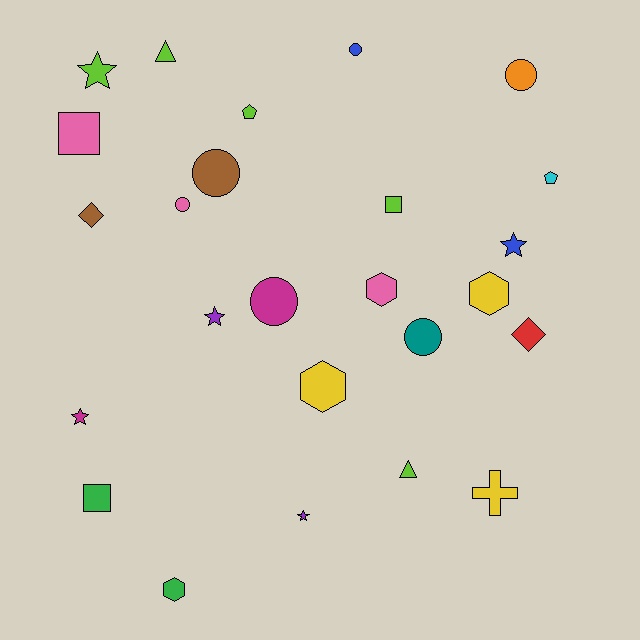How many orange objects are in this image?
There is 1 orange object.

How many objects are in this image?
There are 25 objects.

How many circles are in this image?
There are 6 circles.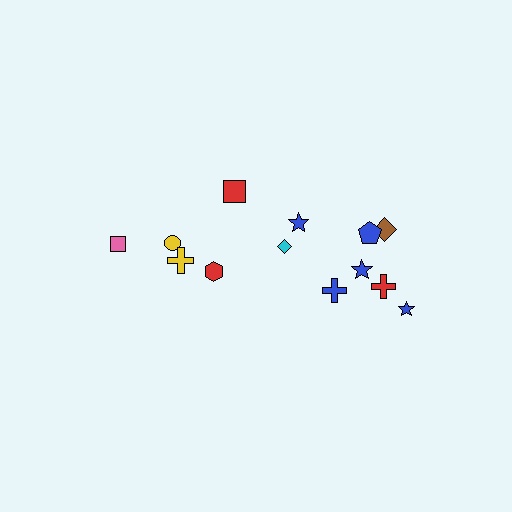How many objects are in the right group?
There are 8 objects.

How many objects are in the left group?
There are 5 objects.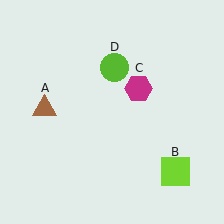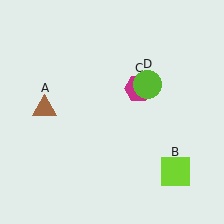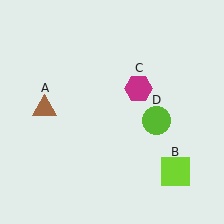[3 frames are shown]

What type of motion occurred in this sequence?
The lime circle (object D) rotated clockwise around the center of the scene.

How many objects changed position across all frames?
1 object changed position: lime circle (object D).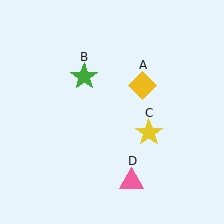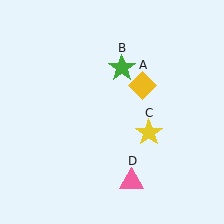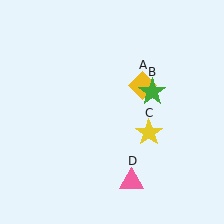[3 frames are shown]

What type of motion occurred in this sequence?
The green star (object B) rotated clockwise around the center of the scene.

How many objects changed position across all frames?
1 object changed position: green star (object B).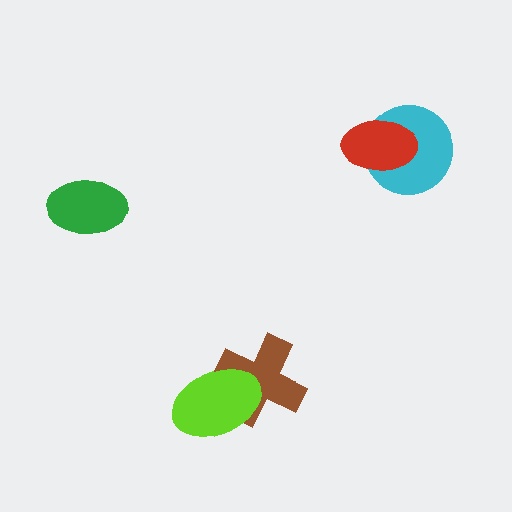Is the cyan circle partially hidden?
Yes, it is partially covered by another shape.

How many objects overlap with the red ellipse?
1 object overlaps with the red ellipse.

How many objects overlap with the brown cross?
1 object overlaps with the brown cross.